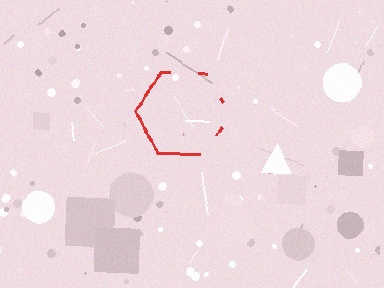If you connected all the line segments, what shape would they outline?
They would outline a hexagon.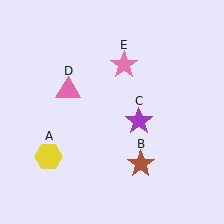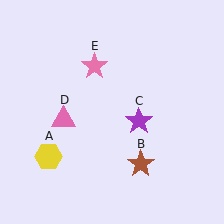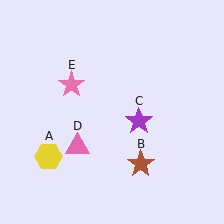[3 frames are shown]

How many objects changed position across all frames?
2 objects changed position: pink triangle (object D), pink star (object E).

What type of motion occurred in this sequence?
The pink triangle (object D), pink star (object E) rotated counterclockwise around the center of the scene.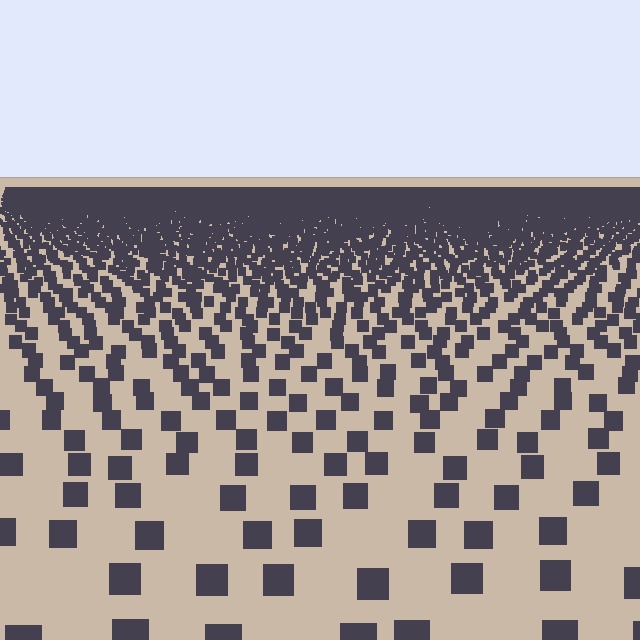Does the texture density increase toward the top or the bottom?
Density increases toward the top.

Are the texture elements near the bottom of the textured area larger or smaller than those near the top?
Larger. Near the bottom, elements are closer to the viewer and appear at a bigger on-screen size.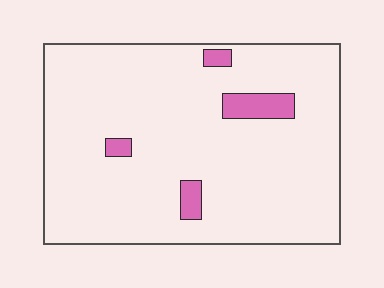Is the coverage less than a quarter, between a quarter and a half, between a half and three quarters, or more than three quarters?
Less than a quarter.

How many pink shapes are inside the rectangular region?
4.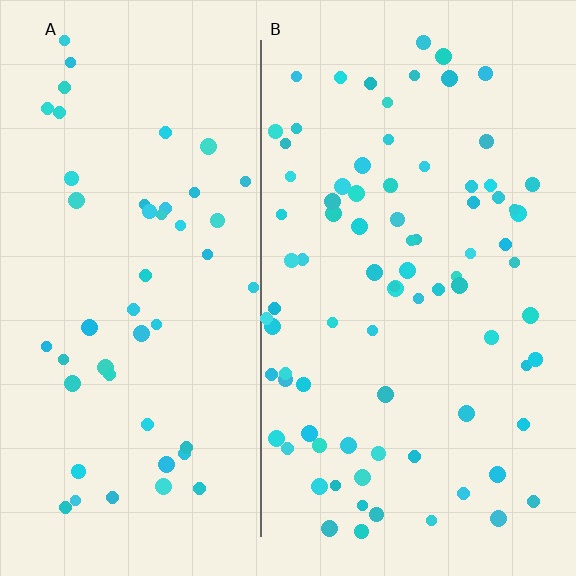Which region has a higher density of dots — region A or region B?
B (the right).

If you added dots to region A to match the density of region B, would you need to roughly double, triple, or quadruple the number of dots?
Approximately double.